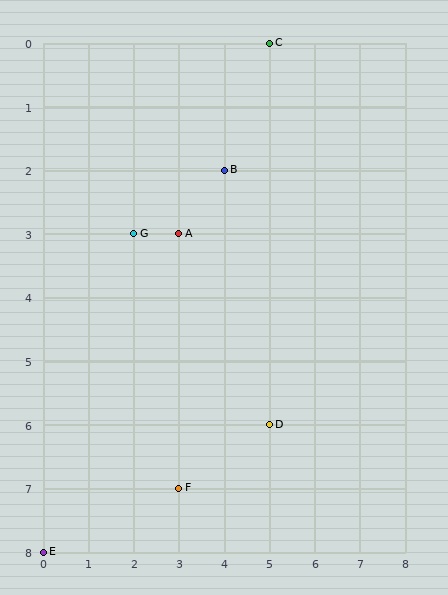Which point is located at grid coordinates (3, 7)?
Point F is at (3, 7).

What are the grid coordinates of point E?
Point E is at grid coordinates (0, 8).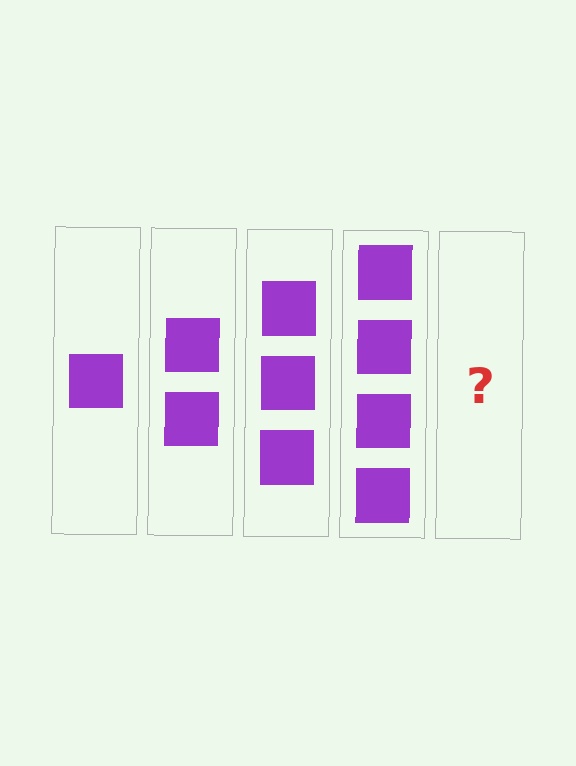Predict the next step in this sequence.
The next step is 5 squares.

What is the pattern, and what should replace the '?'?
The pattern is that each step adds one more square. The '?' should be 5 squares.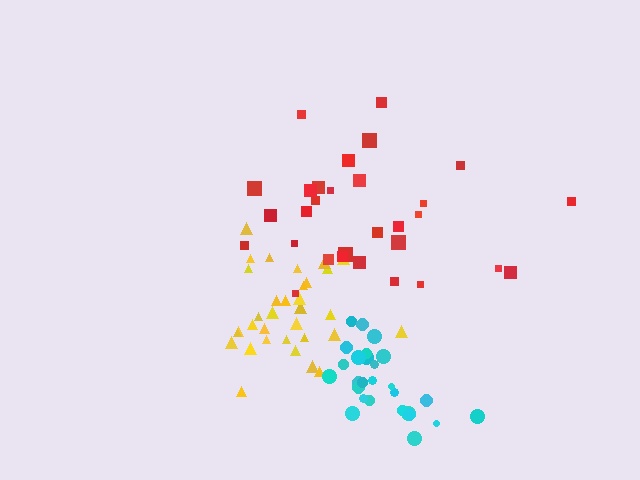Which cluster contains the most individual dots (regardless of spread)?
Yellow (33).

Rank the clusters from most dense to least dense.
yellow, cyan, red.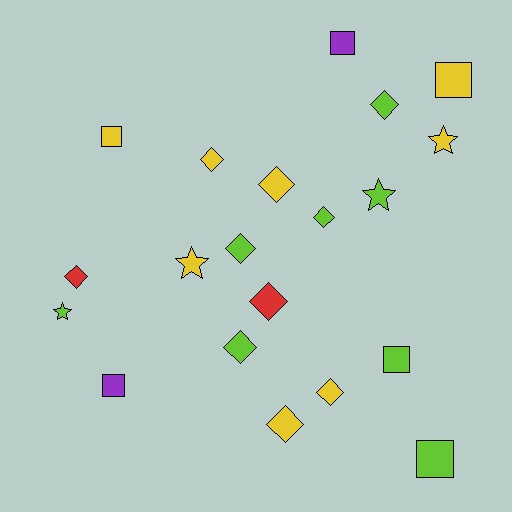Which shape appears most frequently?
Diamond, with 10 objects.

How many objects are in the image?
There are 20 objects.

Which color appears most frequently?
Lime, with 8 objects.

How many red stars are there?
There are no red stars.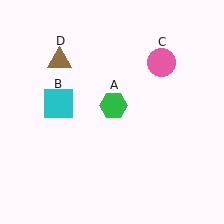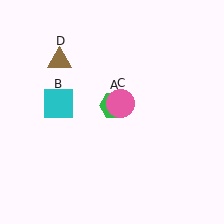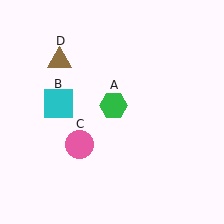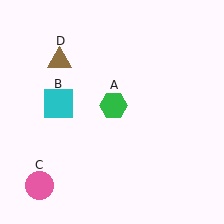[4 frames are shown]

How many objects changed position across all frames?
1 object changed position: pink circle (object C).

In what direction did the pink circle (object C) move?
The pink circle (object C) moved down and to the left.